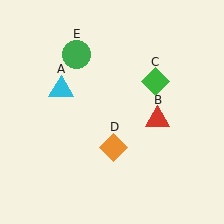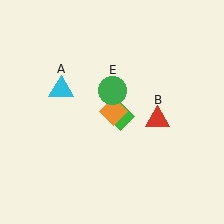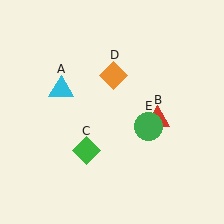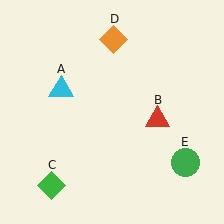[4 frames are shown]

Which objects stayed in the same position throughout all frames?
Cyan triangle (object A) and red triangle (object B) remained stationary.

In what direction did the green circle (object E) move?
The green circle (object E) moved down and to the right.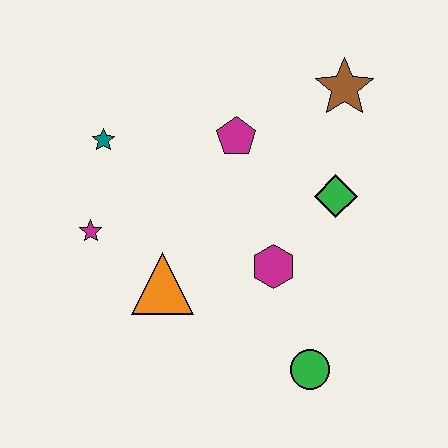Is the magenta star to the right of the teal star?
No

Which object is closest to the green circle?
The magenta hexagon is closest to the green circle.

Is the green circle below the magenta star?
Yes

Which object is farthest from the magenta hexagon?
The teal star is farthest from the magenta hexagon.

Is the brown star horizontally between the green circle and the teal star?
No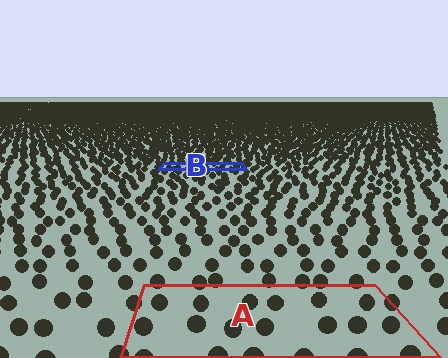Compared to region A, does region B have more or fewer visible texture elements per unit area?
Region B has more texture elements per unit area — they are packed more densely because it is farther away.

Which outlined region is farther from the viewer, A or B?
Region B is farther from the viewer — the texture elements inside it appear smaller and more densely packed.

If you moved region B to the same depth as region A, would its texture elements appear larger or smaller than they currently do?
They would appear larger. At a closer depth, the same texture elements are projected at a bigger on-screen size.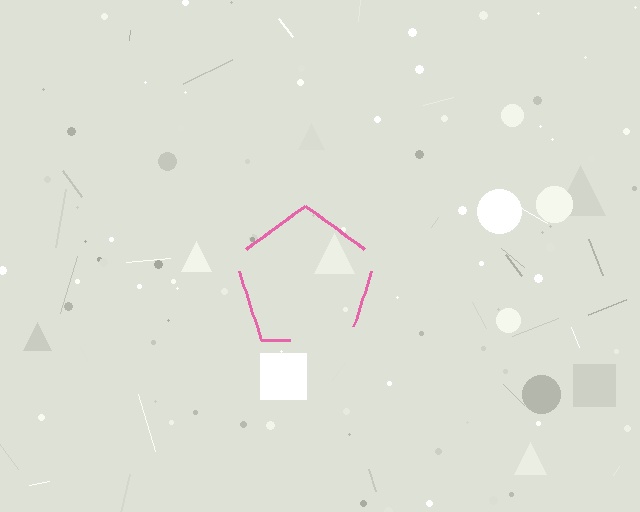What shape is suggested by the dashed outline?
The dashed outline suggests a pentagon.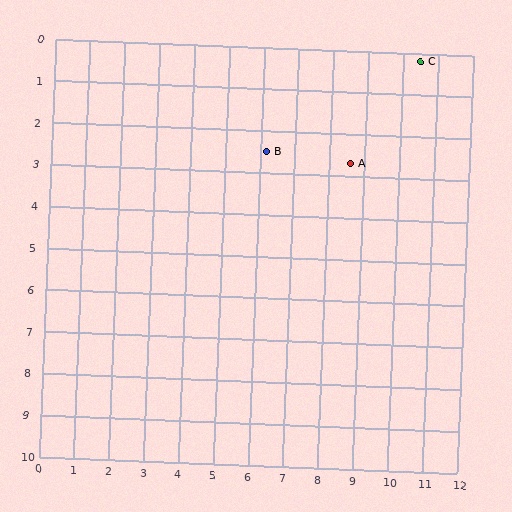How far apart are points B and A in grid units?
Points B and A are about 2.4 grid units apart.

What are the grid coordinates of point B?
Point B is at approximately (6.2, 2.5).